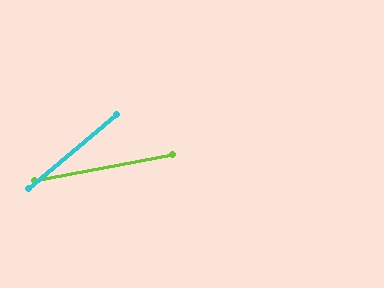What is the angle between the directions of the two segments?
Approximately 30 degrees.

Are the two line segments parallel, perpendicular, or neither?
Neither parallel nor perpendicular — they differ by about 30°.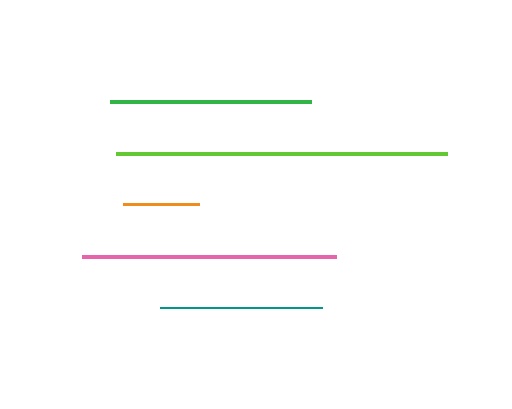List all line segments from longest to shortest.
From longest to shortest: lime, pink, green, teal, orange.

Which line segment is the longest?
The lime line is the longest at approximately 331 pixels.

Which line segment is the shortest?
The orange line is the shortest at approximately 76 pixels.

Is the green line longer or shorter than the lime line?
The lime line is longer than the green line.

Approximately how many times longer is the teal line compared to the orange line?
The teal line is approximately 2.1 times the length of the orange line.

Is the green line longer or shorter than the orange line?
The green line is longer than the orange line.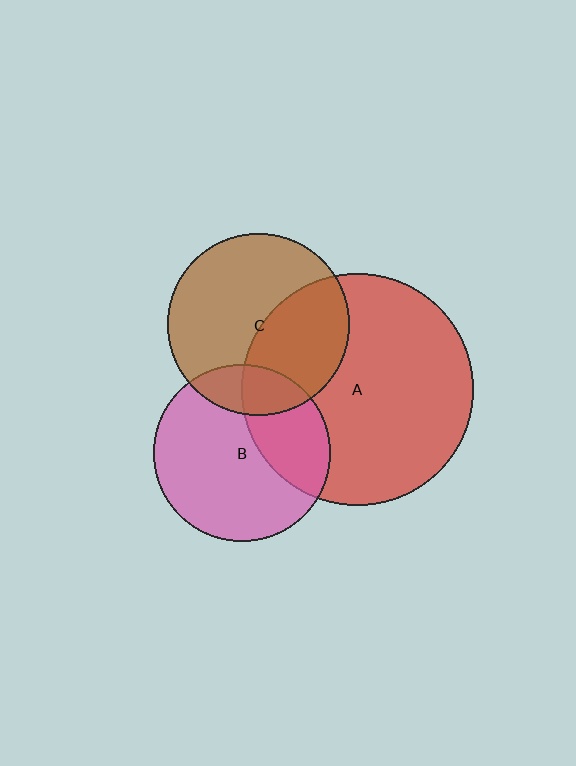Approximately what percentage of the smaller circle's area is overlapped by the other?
Approximately 15%.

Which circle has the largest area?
Circle A (red).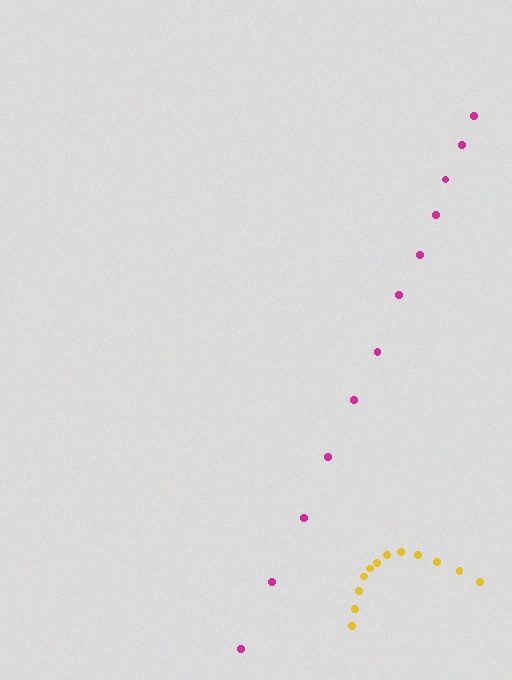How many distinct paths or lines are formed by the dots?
There are 2 distinct paths.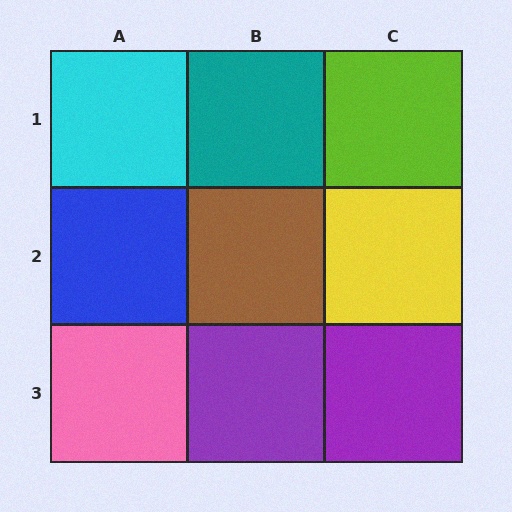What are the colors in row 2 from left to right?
Blue, brown, yellow.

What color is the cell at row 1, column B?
Teal.